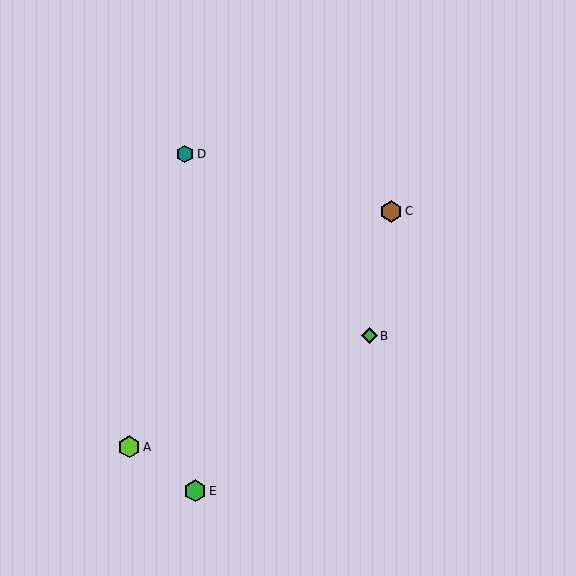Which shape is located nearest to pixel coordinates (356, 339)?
The green diamond (labeled B) at (369, 336) is nearest to that location.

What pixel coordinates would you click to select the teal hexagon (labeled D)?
Click at (185, 154) to select the teal hexagon D.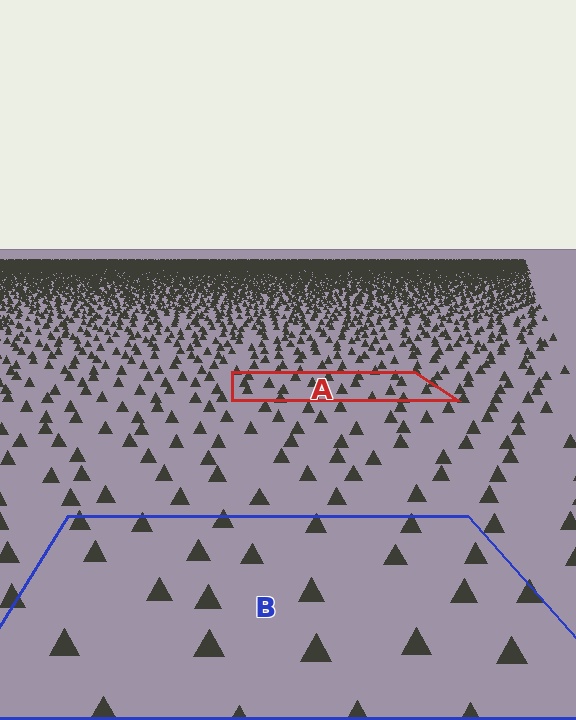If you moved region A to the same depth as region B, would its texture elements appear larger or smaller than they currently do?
They would appear larger. At a closer depth, the same texture elements are projected at a bigger on-screen size.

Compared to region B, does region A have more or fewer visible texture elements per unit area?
Region A has more texture elements per unit area — they are packed more densely because it is farther away.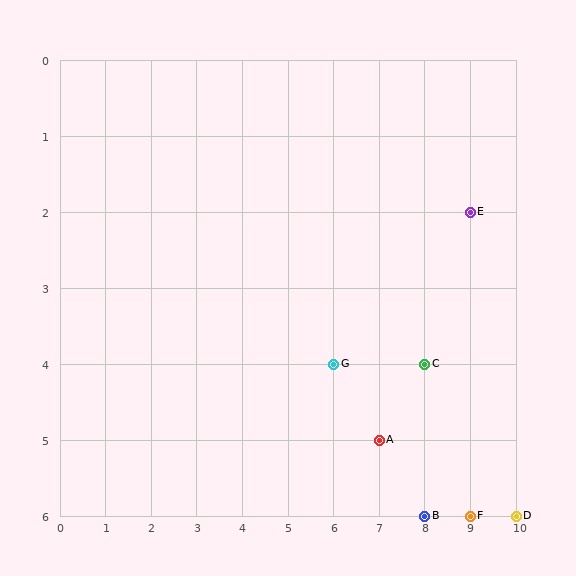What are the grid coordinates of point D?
Point D is at grid coordinates (10, 6).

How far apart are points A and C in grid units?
Points A and C are 1 column and 1 row apart (about 1.4 grid units diagonally).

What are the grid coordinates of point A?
Point A is at grid coordinates (7, 5).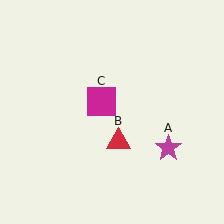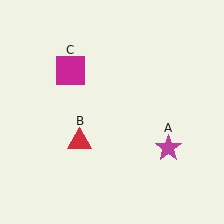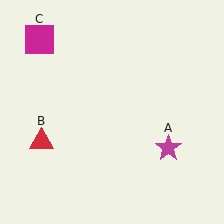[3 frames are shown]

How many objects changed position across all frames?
2 objects changed position: red triangle (object B), magenta square (object C).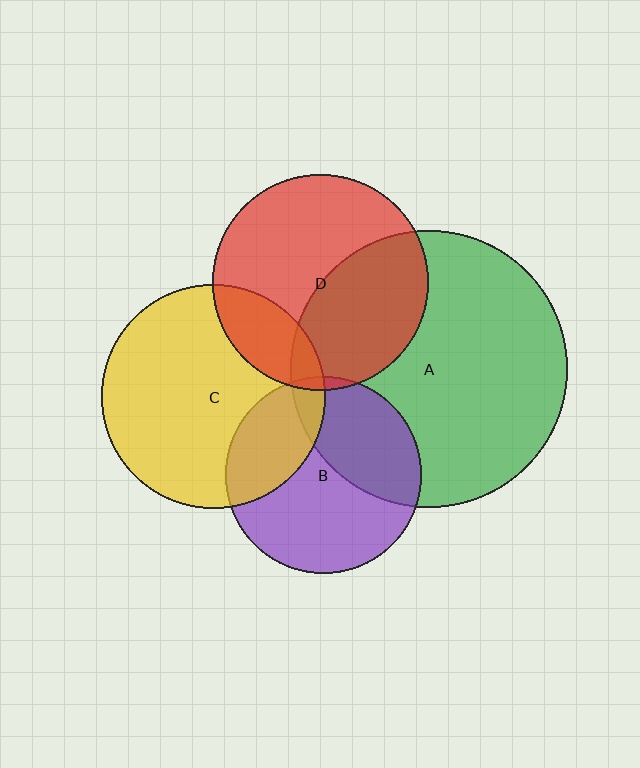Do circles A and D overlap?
Yes.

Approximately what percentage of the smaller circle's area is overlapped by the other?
Approximately 40%.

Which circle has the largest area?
Circle A (green).